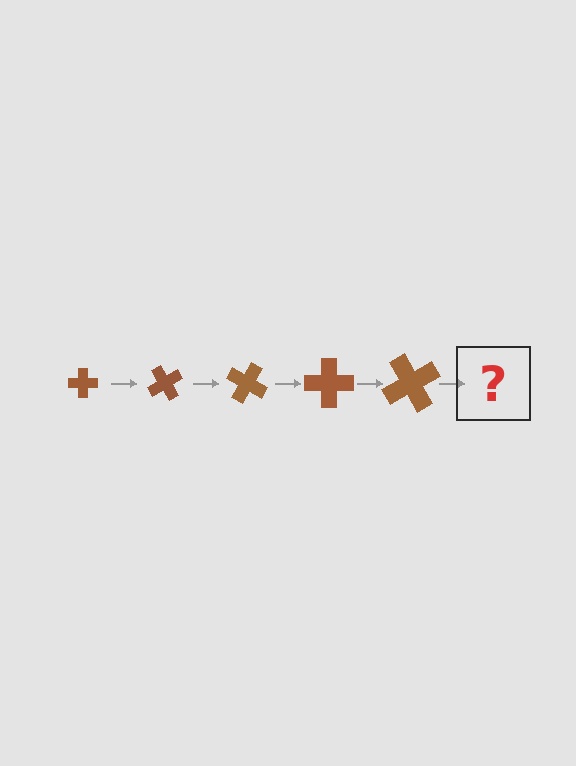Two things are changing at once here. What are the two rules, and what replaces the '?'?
The two rules are that the cross grows larger each step and it rotates 60 degrees each step. The '?' should be a cross, larger than the previous one and rotated 300 degrees from the start.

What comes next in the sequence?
The next element should be a cross, larger than the previous one and rotated 300 degrees from the start.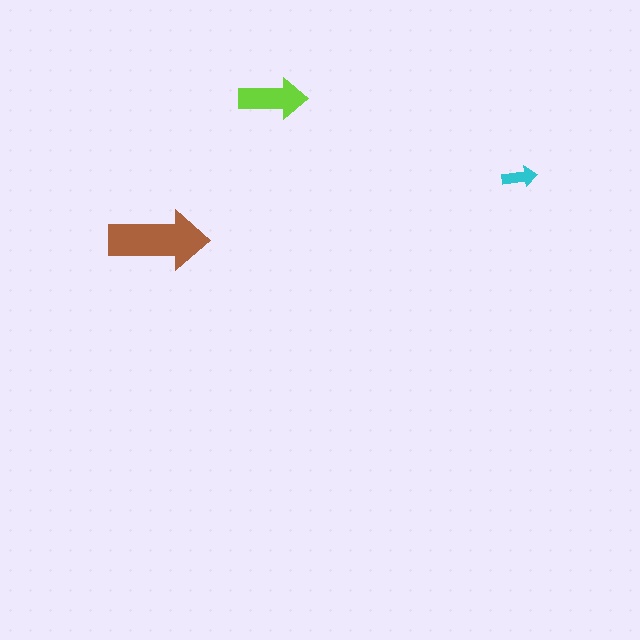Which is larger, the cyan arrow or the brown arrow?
The brown one.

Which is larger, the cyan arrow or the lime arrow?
The lime one.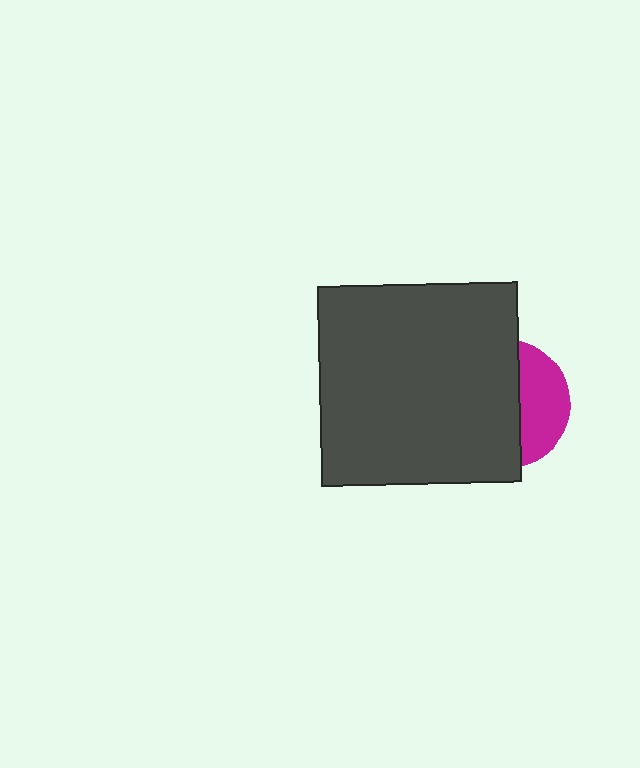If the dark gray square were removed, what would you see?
You would see the complete magenta circle.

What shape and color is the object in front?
The object in front is a dark gray square.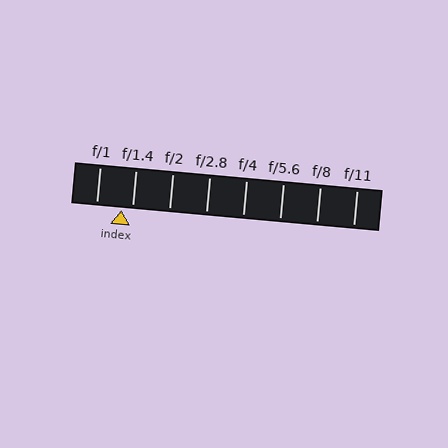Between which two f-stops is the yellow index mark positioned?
The index mark is between f/1 and f/1.4.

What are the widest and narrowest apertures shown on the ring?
The widest aperture shown is f/1 and the narrowest is f/11.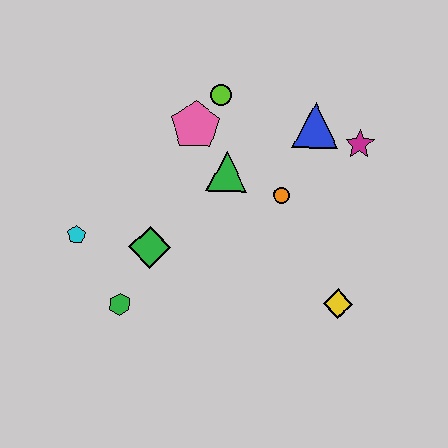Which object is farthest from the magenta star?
The cyan pentagon is farthest from the magenta star.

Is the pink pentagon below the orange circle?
No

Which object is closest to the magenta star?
The blue triangle is closest to the magenta star.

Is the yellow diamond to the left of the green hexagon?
No